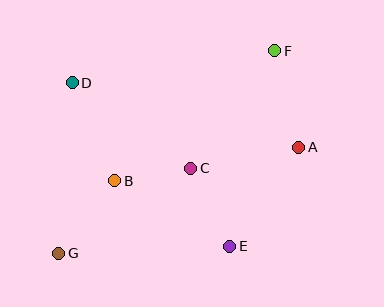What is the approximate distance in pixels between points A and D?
The distance between A and D is approximately 235 pixels.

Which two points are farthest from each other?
Points F and G are farthest from each other.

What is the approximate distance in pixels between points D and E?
The distance between D and E is approximately 227 pixels.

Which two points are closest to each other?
Points B and C are closest to each other.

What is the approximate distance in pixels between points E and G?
The distance between E and G is approximately 172 pixels.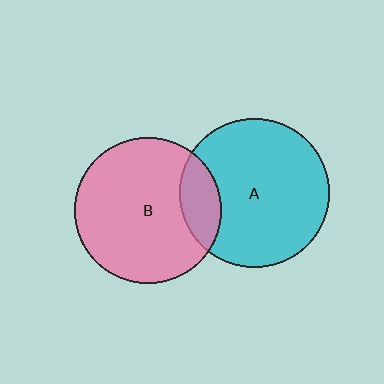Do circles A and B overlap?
Yes.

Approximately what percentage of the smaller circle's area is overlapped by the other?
Approximately 15%.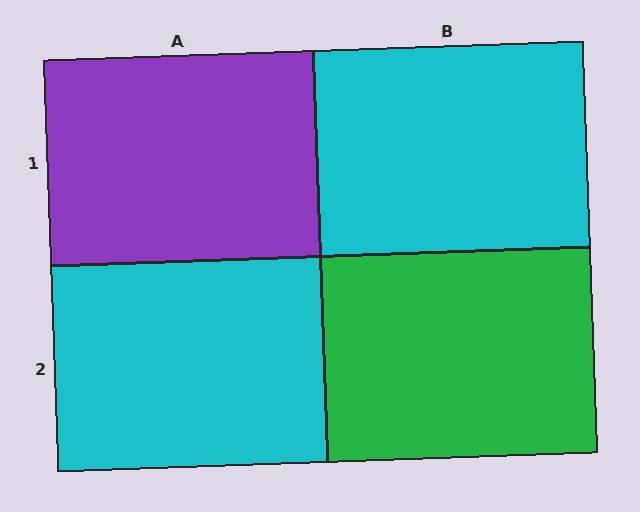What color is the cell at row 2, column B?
Green.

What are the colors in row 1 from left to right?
Purple, cyan.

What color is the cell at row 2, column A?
Cyan.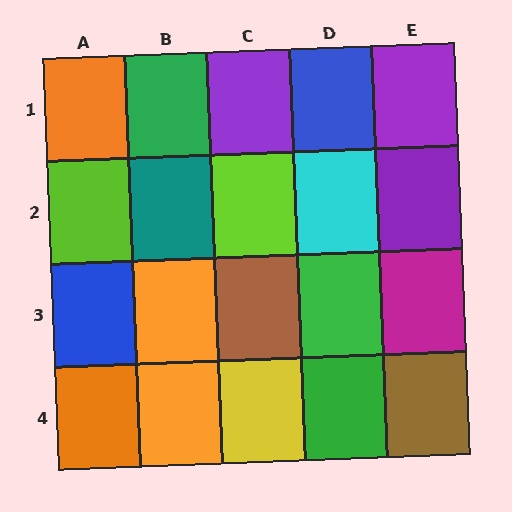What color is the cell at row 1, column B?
Green.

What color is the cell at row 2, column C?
Lime.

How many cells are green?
3 cells are green.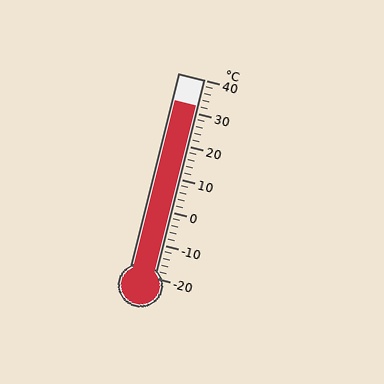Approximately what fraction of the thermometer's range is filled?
The thermometer is filled to approximately 85% of its range.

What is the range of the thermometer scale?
The thermometer scale ranges from -20°C to 40°C.